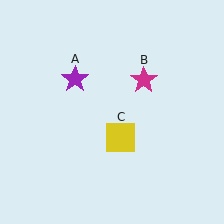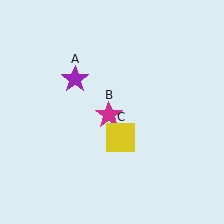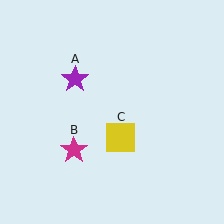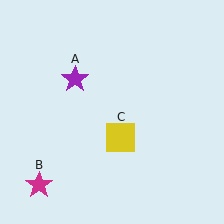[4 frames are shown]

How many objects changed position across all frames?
1 object changed position: magenta star (object B).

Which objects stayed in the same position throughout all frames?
Purple star (object A) and yellow square (object C) remained stationary.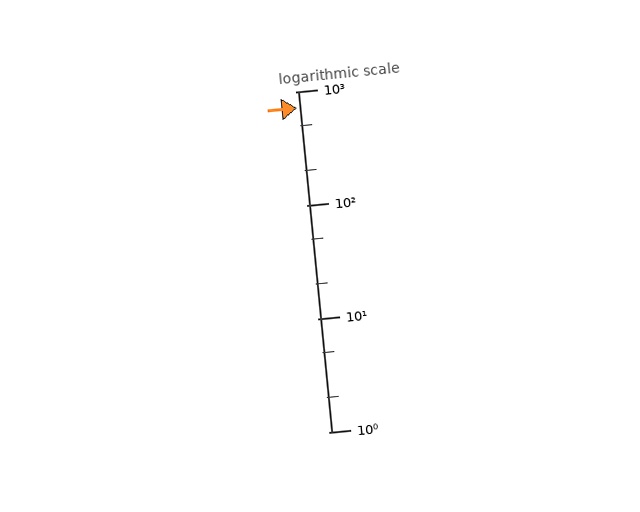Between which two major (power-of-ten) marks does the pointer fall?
The pointer is between 100 and 1000.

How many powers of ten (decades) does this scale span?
The scale spans 3 decades, from 1 to 1000.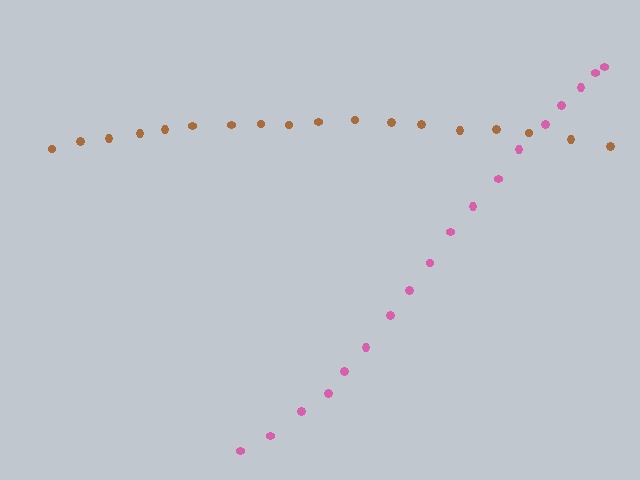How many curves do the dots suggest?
There are 2 distinct paths.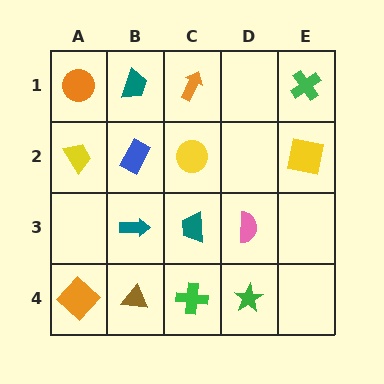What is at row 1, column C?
An orange arrow.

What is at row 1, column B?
A teal trapezoid.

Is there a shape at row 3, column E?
No, that cell is empty.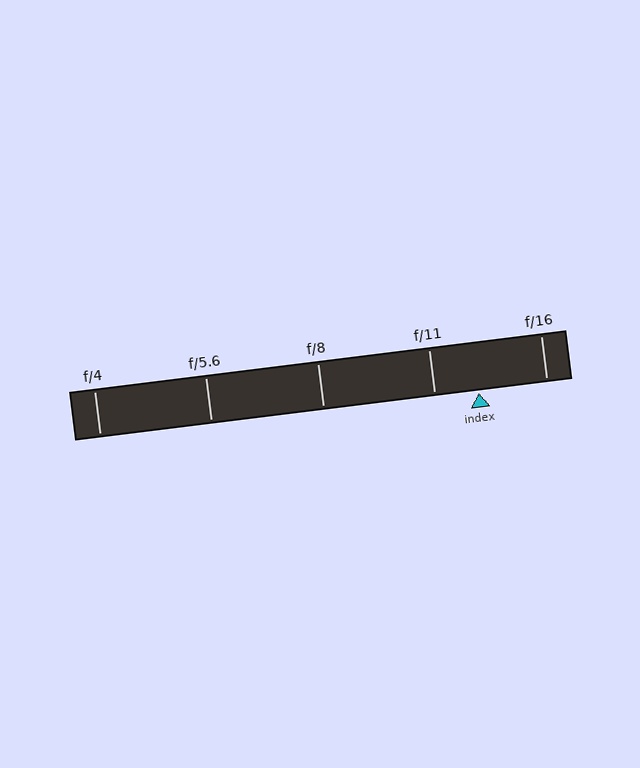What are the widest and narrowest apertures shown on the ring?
The widest aperture shown is f/4 and the narrowest is f/16.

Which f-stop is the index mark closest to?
The index mark is closest to f/11.